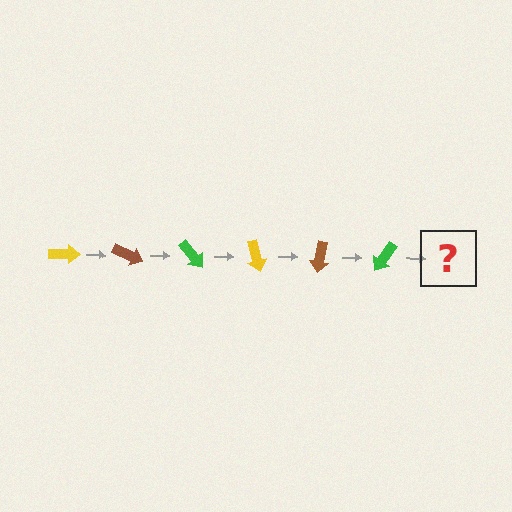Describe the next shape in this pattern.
It should be a yellow arrow, rotated 150 degrees from the start.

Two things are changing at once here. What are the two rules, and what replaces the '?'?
The two rules are that it rotates 25 degrees each step and the color cycles through yellow, brown, and green. The '?' should be a yellow arrow, rotated 150 degrees from the start.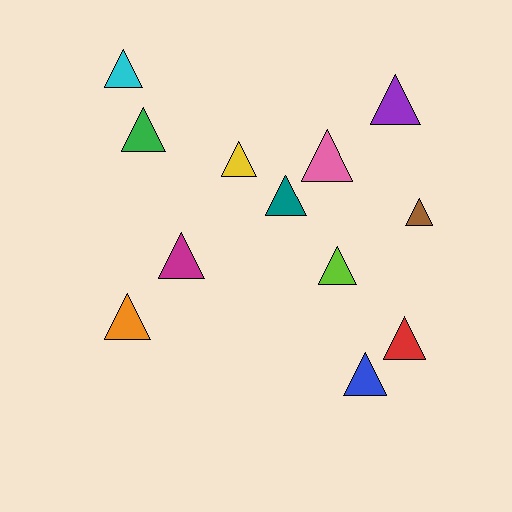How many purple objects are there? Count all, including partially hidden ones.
There is 1 purple object.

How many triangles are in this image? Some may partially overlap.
There are 12 triangles.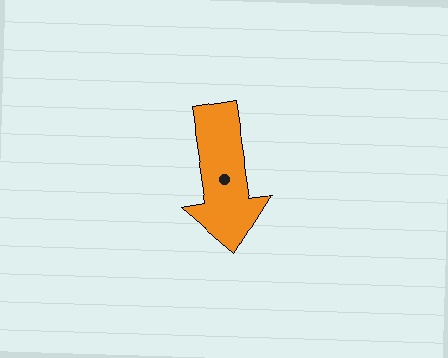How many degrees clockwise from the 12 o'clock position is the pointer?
Approximately 171 degrees.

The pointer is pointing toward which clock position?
Roughly 6 o'clock.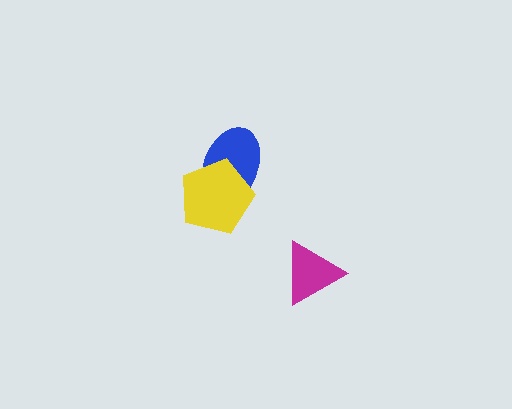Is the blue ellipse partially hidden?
Yes, it is partially covered by another shape.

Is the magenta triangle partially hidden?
No, no other shape covers it.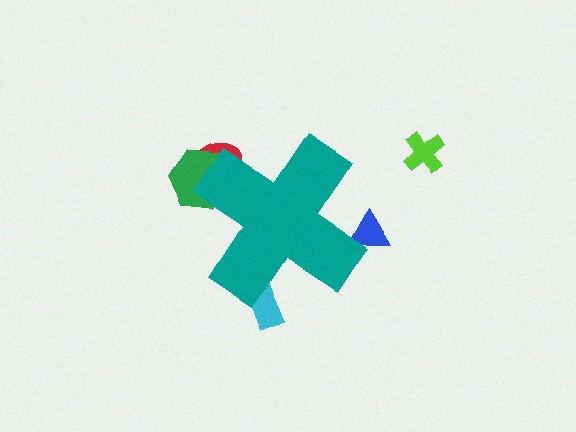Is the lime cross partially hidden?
No, the lime cross is fully visible.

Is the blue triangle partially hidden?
Yes, the blue triangle is partially hidden behind the teal cross.